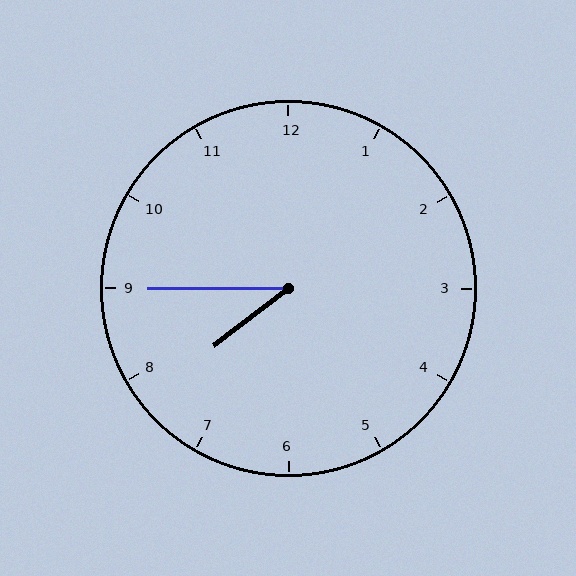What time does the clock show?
7:45.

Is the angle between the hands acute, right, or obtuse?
It is acute.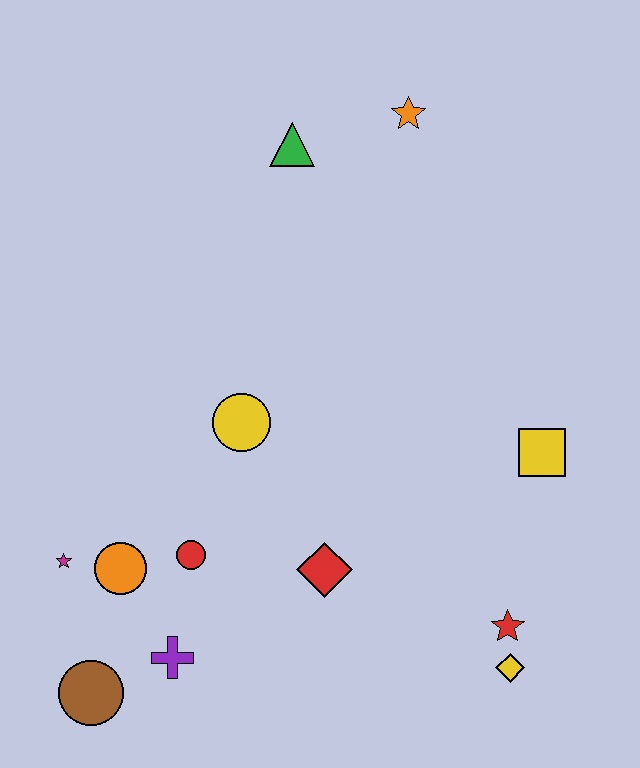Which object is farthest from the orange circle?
The orange star is farthest from the orange circle.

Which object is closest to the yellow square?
The red star is closest to the yellow square.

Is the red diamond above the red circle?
No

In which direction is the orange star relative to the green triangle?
The orange star is to the right of the green triangle.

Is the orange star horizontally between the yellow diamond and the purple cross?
Yes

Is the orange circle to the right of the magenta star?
Yes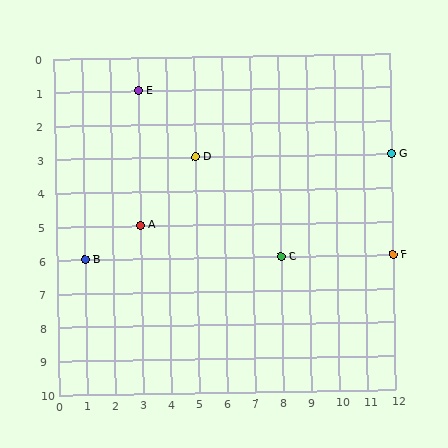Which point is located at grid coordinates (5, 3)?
Point D is at (5, 3).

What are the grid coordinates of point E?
Point E is at grid coordinates (3, 1).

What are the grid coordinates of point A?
Point A is at grid coordinates (3, 5).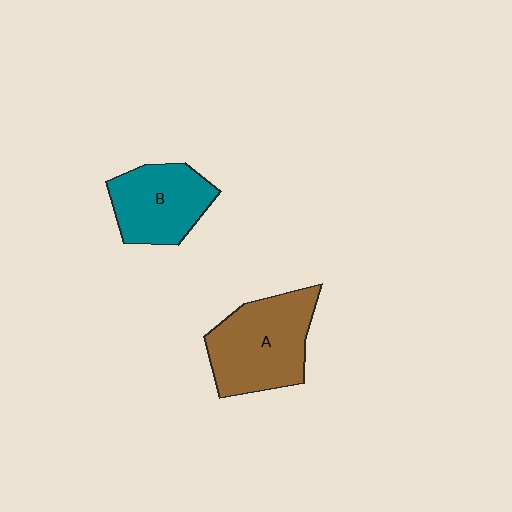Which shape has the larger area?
Shape A (brown).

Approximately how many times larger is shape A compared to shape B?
Approximately 1.3 times.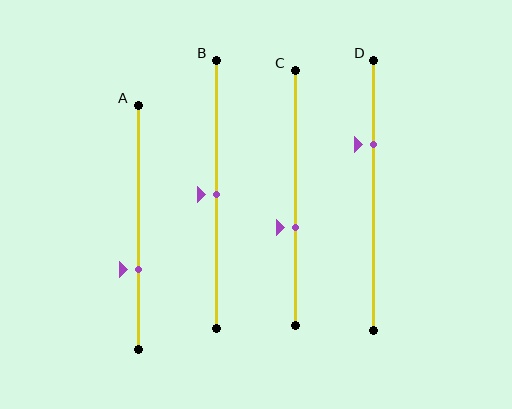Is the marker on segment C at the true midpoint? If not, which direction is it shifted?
No, the marker on segment C is shifted downward by about 12% of the segment length.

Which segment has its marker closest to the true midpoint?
Segment B has its marker closest to the true midpoint.